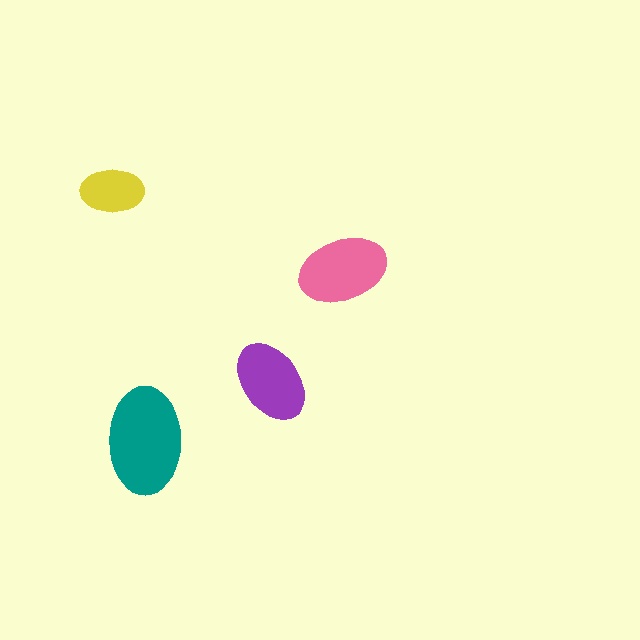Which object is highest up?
The yellow ellipse is topmost.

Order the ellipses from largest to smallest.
the teal one, the pink one, the purple one, the yellow one.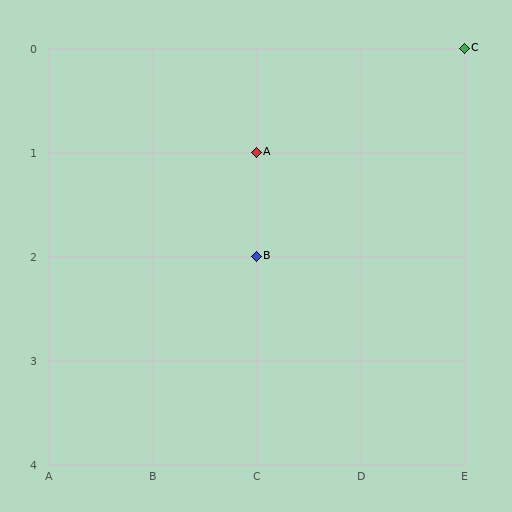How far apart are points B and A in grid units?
Points B and A are 1 row apart.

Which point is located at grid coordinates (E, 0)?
Point C is at (E, 0).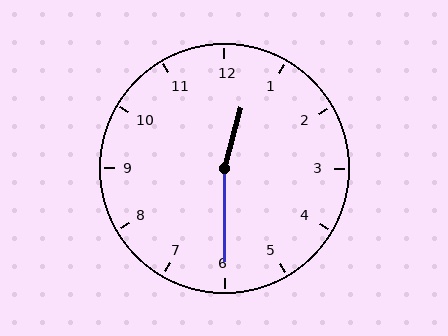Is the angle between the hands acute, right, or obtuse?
It is obtuse.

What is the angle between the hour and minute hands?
Approximately 165 degrees.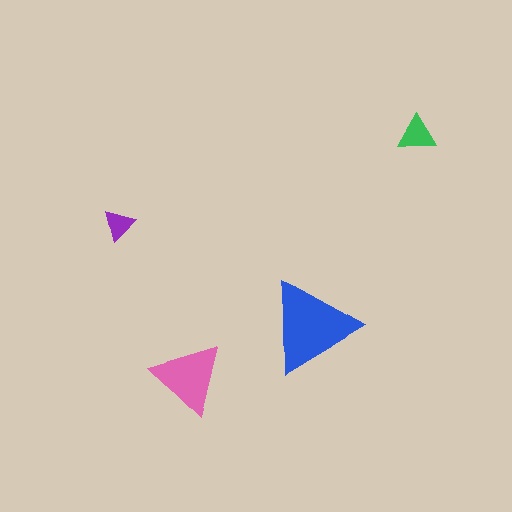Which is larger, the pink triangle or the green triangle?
The pink one.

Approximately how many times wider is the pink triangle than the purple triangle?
About 2.5 times wider.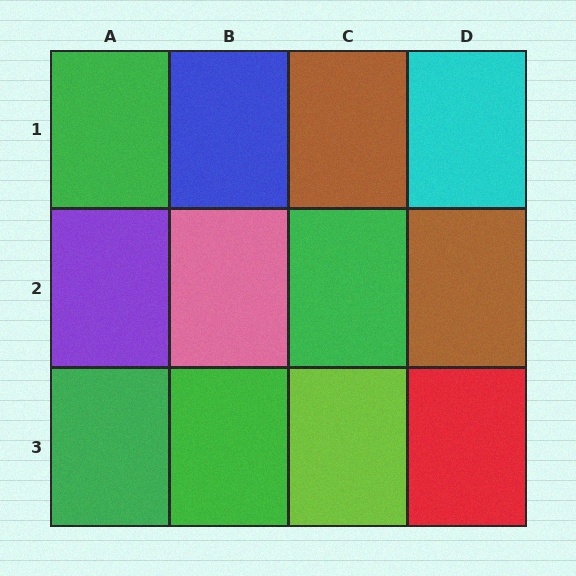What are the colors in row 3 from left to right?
Green, green, lime, red.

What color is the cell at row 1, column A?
Green.